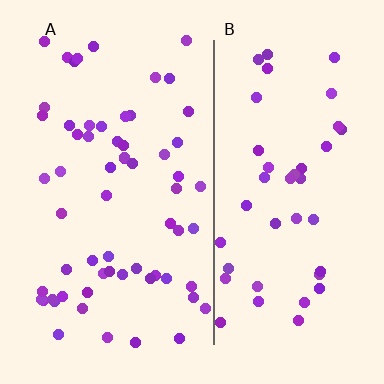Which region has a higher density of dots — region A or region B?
A (the left).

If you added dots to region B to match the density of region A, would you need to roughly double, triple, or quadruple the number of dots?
Approximately double.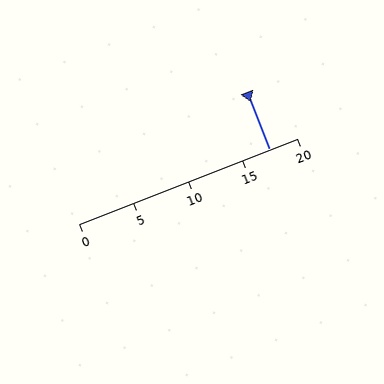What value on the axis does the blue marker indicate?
The marker indicates approximately 17.5.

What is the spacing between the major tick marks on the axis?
The major ticks are spaced 5 apart.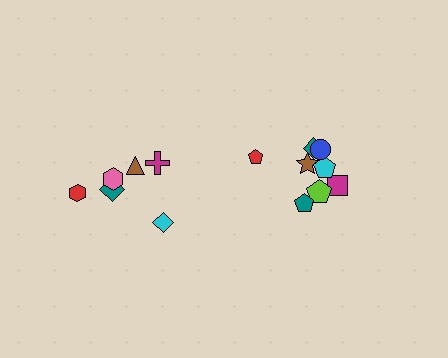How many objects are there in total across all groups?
There are 14 objects.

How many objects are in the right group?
There are 8 objects.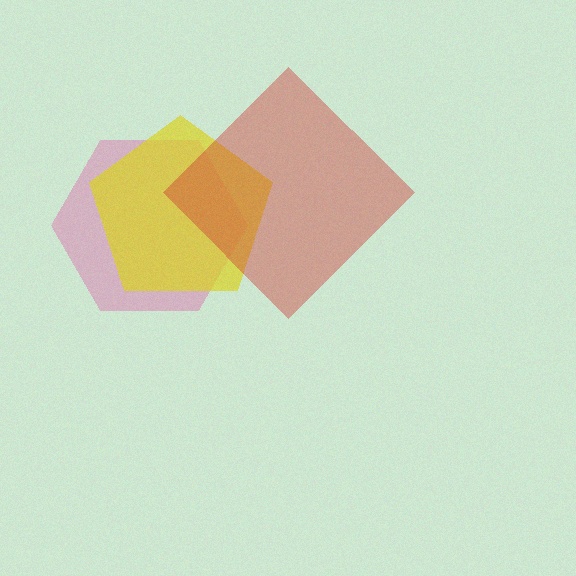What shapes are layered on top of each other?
The layered shapes are: a pink hexagon, a yellow pentagon, a red diamond.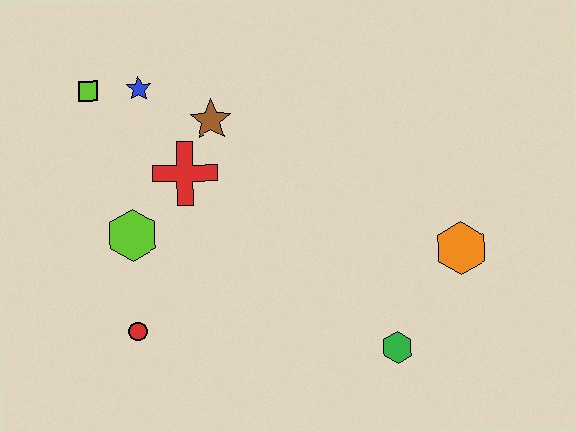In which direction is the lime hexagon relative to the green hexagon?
The lime hexagon is to the left of the green hexagon.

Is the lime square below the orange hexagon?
No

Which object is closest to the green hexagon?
The orange hexagon is closest to the green hexagon.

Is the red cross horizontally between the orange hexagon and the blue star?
Yes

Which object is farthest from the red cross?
The orange hexagon is farthest from the red cross.